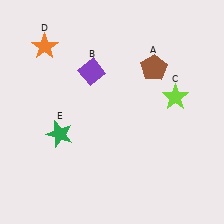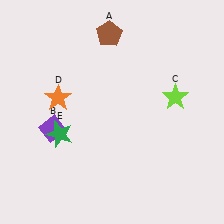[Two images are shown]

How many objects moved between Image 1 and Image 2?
3 objects moved between the two images.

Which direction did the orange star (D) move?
The orange star (D) moved down.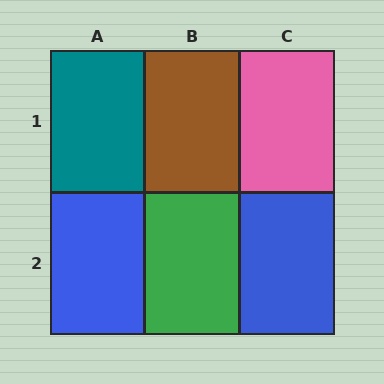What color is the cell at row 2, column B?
Green.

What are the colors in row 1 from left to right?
Teal, brown, pink.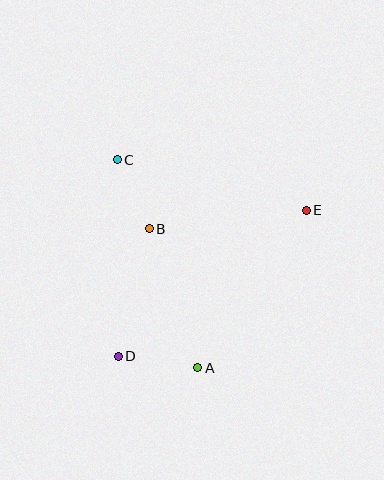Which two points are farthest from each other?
Points D and E are farthest from each other.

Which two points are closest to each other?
Points B and C are closest to each other.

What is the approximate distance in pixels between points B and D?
The distance between B and D is approximately 131 pixels.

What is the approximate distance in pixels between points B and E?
The distance between B and E is approximately 158 pixels.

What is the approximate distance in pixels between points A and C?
The distance between A and C is approximately 223 pixels.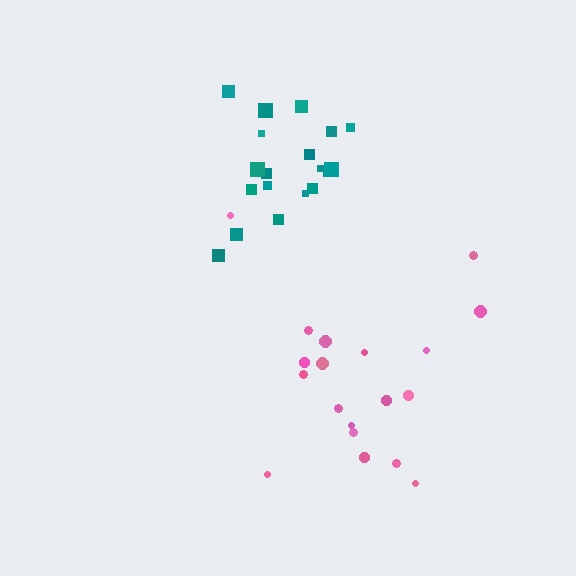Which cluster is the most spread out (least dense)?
Pink.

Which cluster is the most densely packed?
Teal.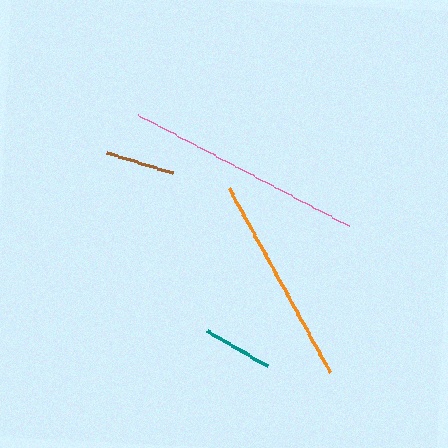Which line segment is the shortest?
The brown line is the shortest at approximately 69 pixels.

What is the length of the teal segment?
The teal segment is approximately 70 pixels long.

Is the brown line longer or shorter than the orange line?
The orange line is longer than the brown line.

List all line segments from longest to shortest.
From longest to shortest: pink, orange, teal, brown.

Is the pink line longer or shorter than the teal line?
The pink line is longer than the teal line.